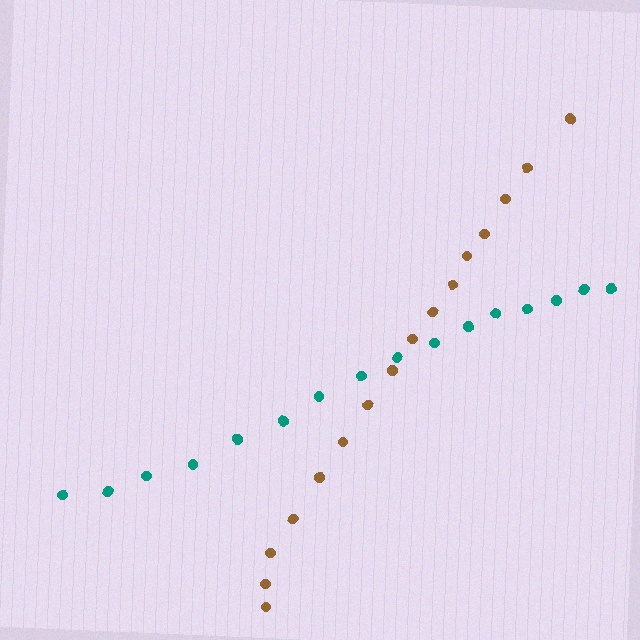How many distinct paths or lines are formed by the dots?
There are 2 distinct paths.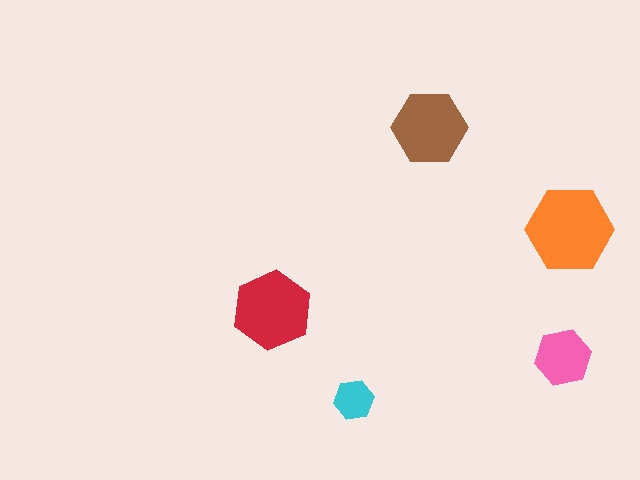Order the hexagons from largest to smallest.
the orange one, the red one, the brown one, the pink one, the cyan one.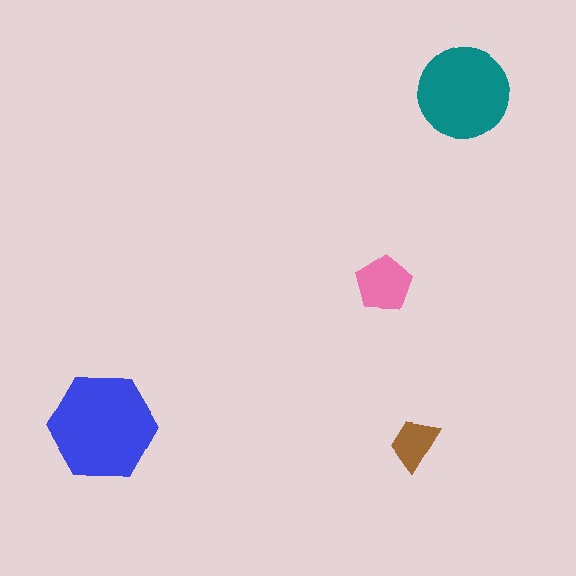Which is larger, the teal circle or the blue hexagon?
The blue hexagon.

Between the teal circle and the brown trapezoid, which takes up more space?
The teal circle.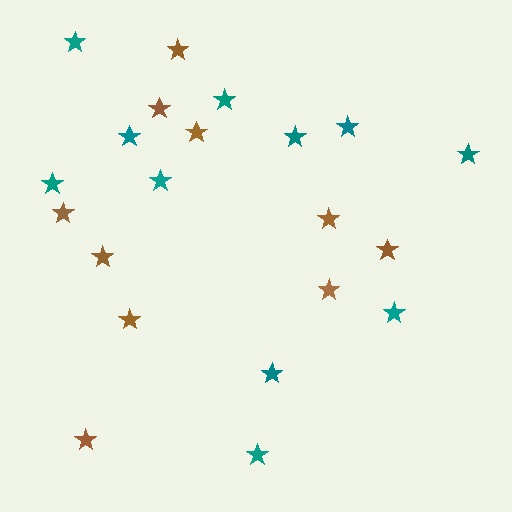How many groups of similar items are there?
There are 2 groups: one group of brown stars (10) and one group of teal stars (11).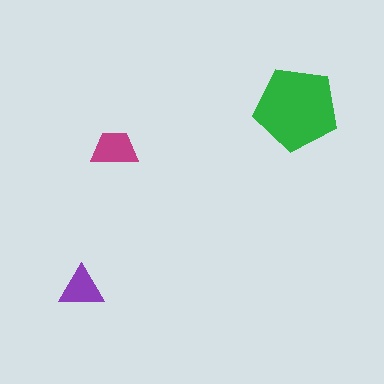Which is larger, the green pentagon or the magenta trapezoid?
The green pentagon.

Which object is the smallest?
The purple triangle.